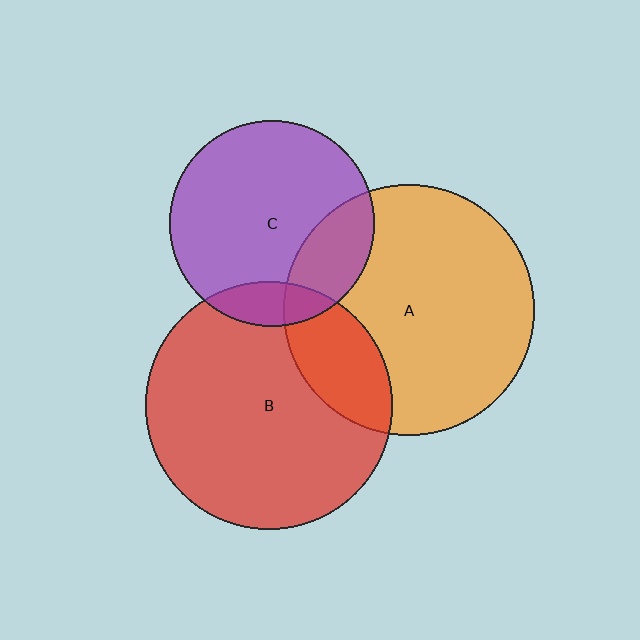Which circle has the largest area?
Circle A (orange).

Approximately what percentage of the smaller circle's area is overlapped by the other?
Approximately 20%.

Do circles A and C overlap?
Yes.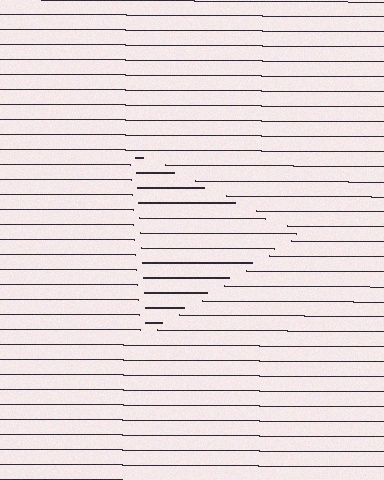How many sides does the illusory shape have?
3 sides — the line-ends trace a triangle.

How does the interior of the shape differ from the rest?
The interior of the shape contains the same grating, shifted by half a period — the contour is defined by the phase discontinuity where line-ends from the inner and outer gratings abut.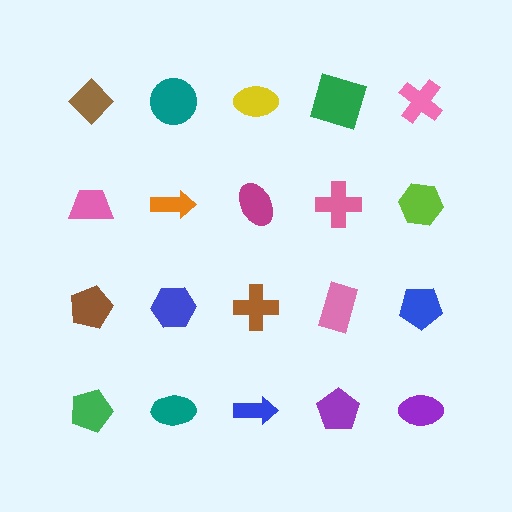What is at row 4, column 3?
A blue arrow.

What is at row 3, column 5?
A blue pentagon.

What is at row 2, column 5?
A lime hexagon.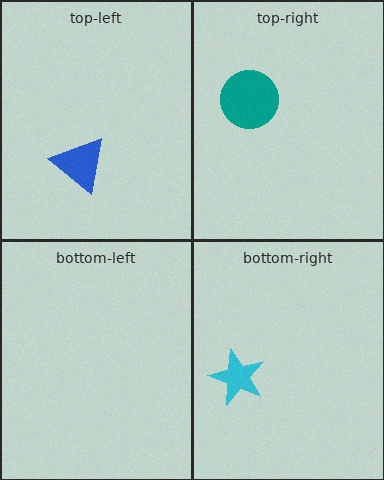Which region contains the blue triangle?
The top-left region.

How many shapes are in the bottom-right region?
1.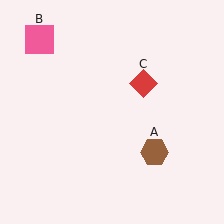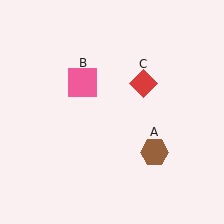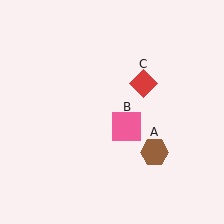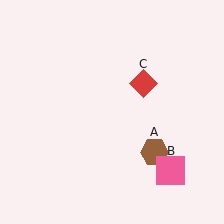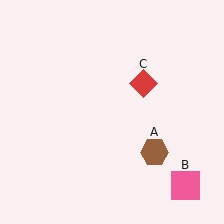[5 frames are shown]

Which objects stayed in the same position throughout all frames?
Brown hexagon (object A) and red diamond (object C) remained stationary.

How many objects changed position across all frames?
1 object changed position: pink square (object B).